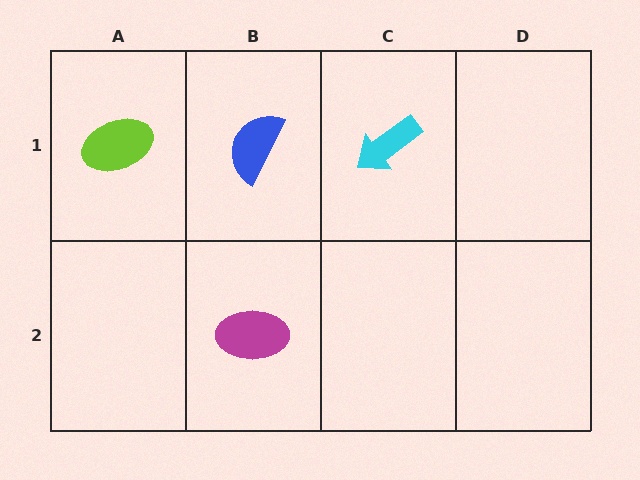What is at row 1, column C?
A cyan arrow.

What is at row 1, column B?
A blue semicircle.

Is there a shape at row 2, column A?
No, that cell is empty.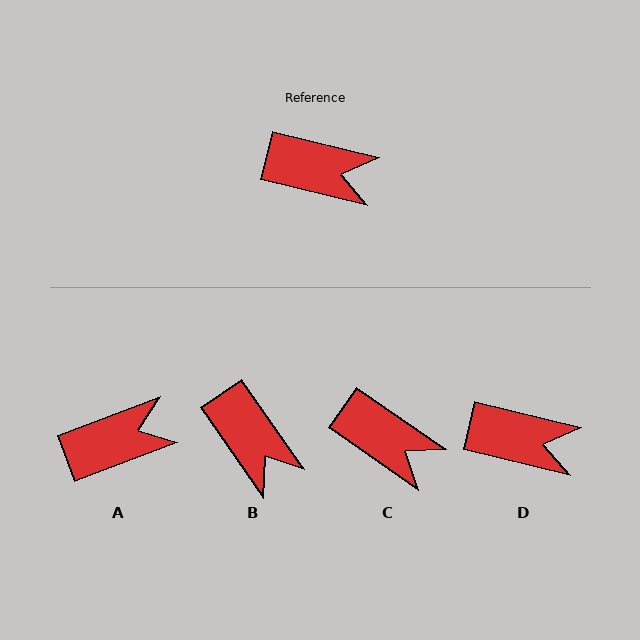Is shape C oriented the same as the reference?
No, it is off by about 21 degrees.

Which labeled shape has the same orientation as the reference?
D.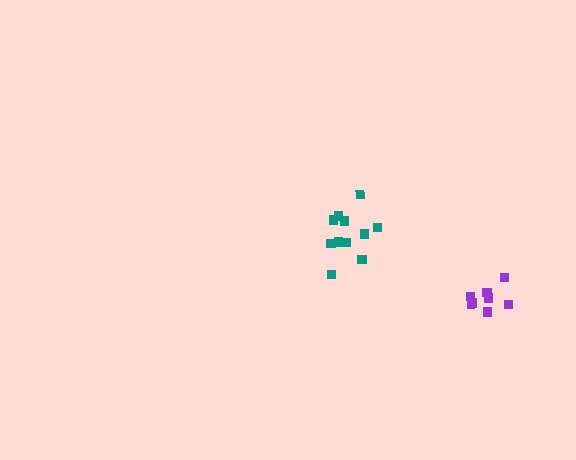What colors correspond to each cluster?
The clusters are colored: purple, teal.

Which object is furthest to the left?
The teal cluster is leftmost.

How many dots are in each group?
Group 1: 7 dots, Group 2: 11 dots (18 total).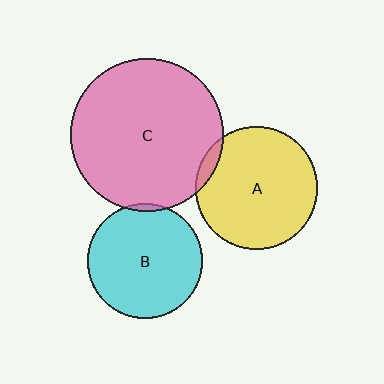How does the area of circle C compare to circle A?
Approximately 1.6 times.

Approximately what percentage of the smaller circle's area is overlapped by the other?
Approximately 5%.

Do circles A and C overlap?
Yes.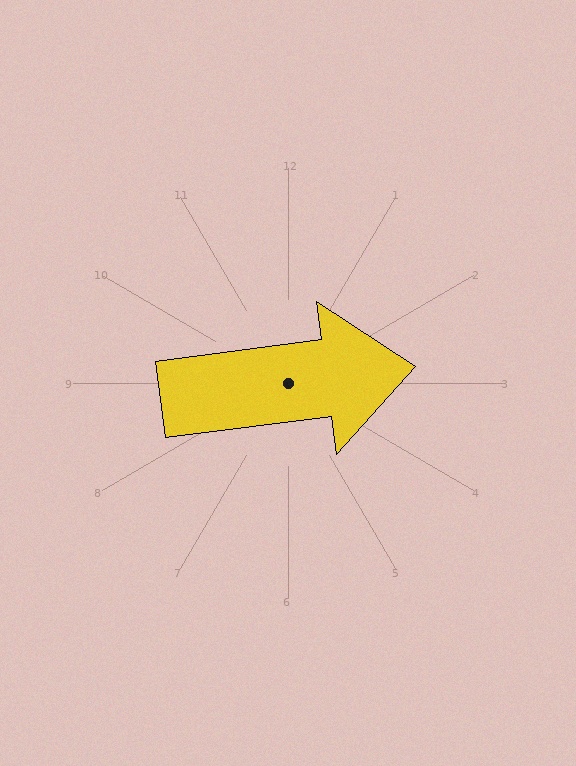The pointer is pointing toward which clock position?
Roughly 3 o'clock.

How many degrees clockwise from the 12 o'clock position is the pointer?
Approximately 83 degrees.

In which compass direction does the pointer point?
East.